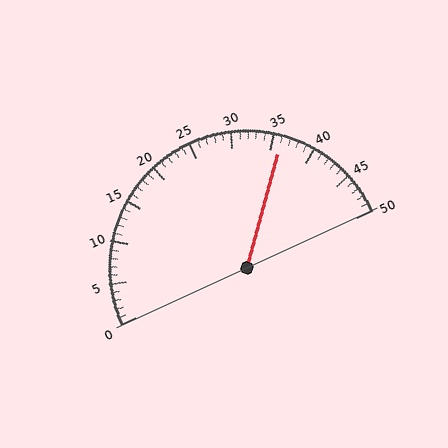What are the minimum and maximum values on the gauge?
The gauge ranges from 0 to 50.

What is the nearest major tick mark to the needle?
The nearest major tick mark is 35.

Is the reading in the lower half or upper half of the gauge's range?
The reading is in the upper half of the range (0 to 50).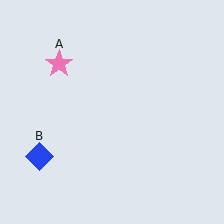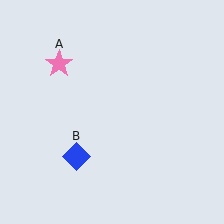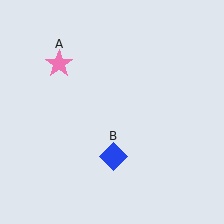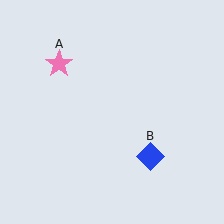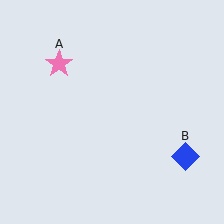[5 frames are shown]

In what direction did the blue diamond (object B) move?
The blue diamond (object B) moved right.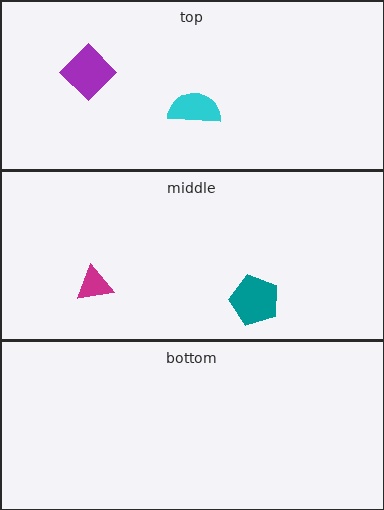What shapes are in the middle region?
The teal pentagon, the magenta triangle.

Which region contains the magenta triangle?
The middle region.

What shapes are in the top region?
The purple diamond, the cyan semicircle.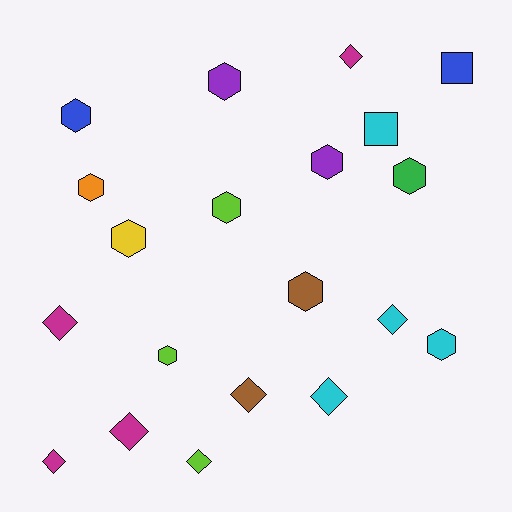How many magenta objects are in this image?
There are 4 magenta objects.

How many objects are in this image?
There are 20 objects.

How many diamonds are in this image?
There are 8 diamonds.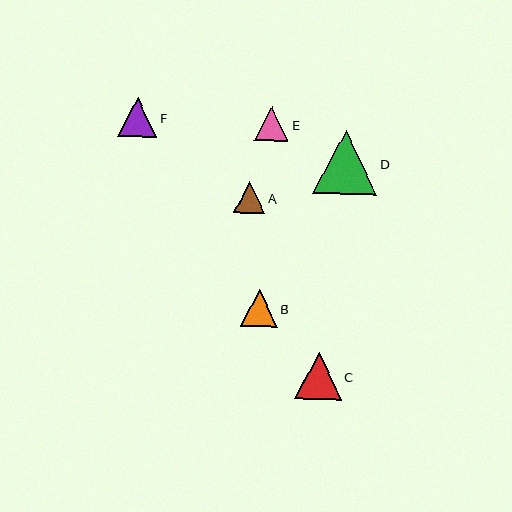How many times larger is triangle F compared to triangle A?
Triangle F is approximately 1.2 times the size of triangle A.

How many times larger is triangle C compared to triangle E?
Triangle C is approximately 1.4 times the size of triangle E.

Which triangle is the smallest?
Triangle A is the smallest with a size of approximately 31 pixels.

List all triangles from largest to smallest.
From largest to smallest: D, C, F, B, E, A.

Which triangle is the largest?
Triangle D is the largest with a size of approximately 64 pixels.